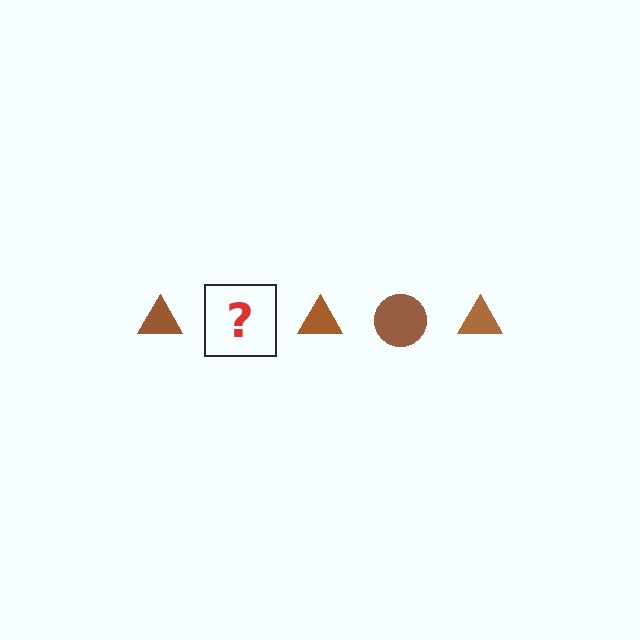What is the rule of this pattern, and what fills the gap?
The rule is that the pattern cycles through triangle, circle shapes in brown. The gap should be filled with a brown circle.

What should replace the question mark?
The question mark should be replaced with a brown circle.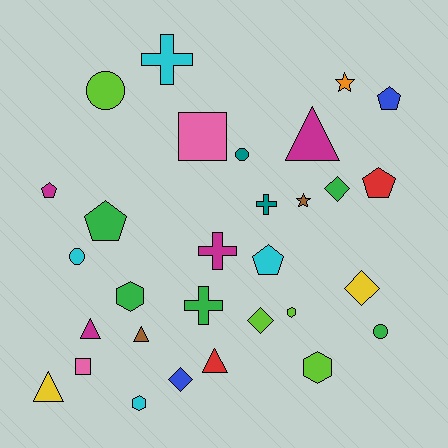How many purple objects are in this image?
There are no purple objects.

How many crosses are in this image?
There are 4 crosses.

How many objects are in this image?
There are 30 objects.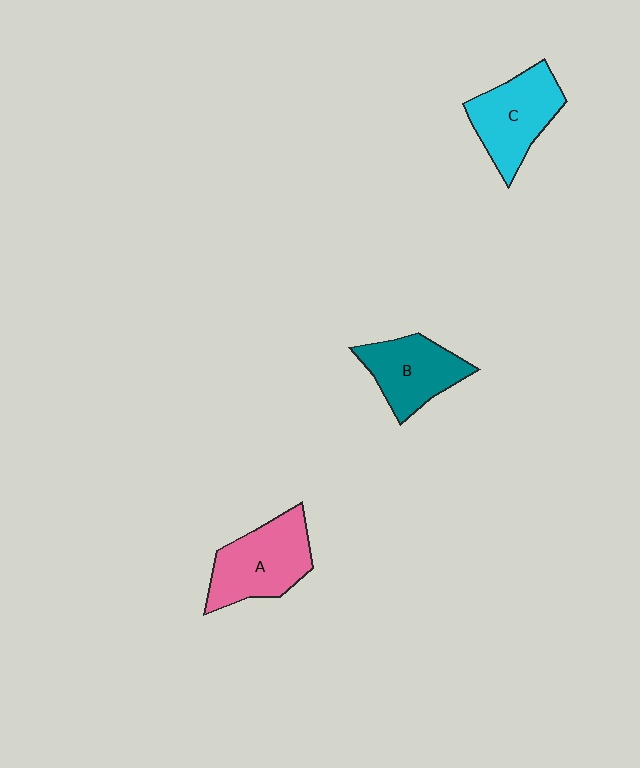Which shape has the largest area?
Shape A (pink).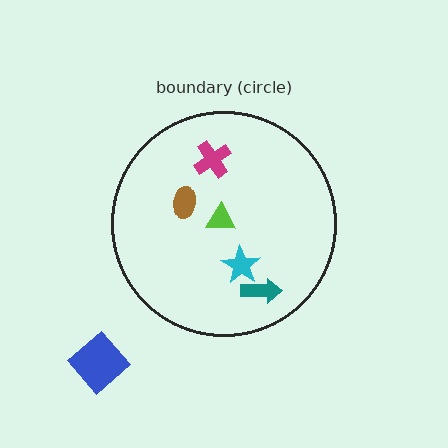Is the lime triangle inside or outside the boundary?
Inside.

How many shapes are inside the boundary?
5 inside, 1 outside.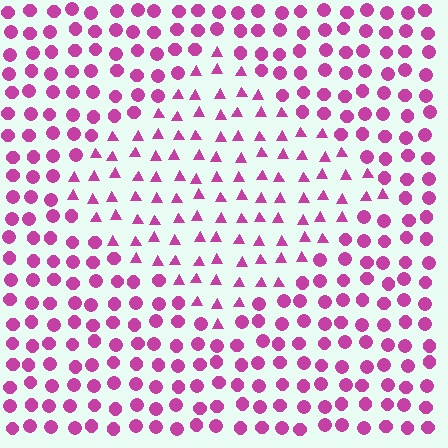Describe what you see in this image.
The image is filled with small magenta elements arranged in a uniform grid. A diamond-shaped region contains triangles, while the surrounding area contains circles. The boundary is defined purely by the change in element shape.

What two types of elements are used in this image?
The image uses triangles inside the diamond region and circles outside it.